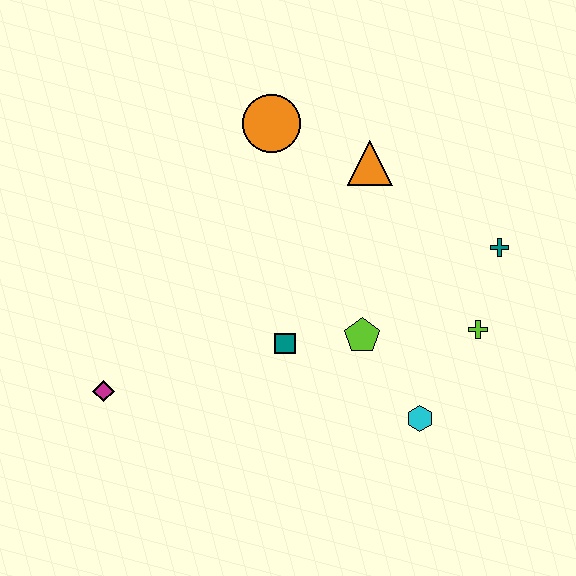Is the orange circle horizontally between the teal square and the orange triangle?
No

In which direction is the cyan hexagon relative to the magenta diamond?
The cyan hexagon is to the right of the magenta diamond.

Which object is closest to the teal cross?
The lime cross is closest to the teal cross.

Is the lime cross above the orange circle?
No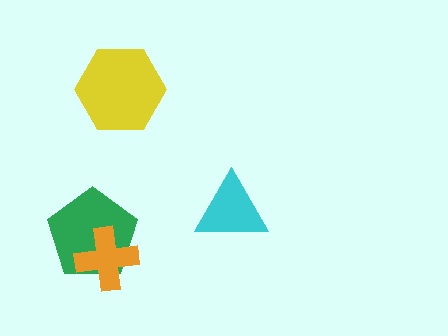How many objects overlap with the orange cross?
1 object overlaps with the orange cross.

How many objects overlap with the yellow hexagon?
0 objects overlap with the yellow hexagon.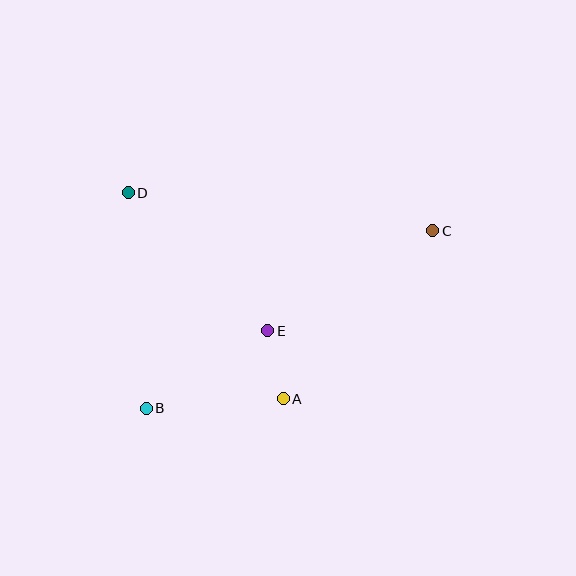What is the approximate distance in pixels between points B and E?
The distance between B and E is approximately 144 pixels.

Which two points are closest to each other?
Points A and E are closest to each other.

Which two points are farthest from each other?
Points B and C are farthest from each other.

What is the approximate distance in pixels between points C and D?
The distance between C and D is approximately 307 pixels.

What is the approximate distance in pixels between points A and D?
The distance between A and D is approximately 258 pixels.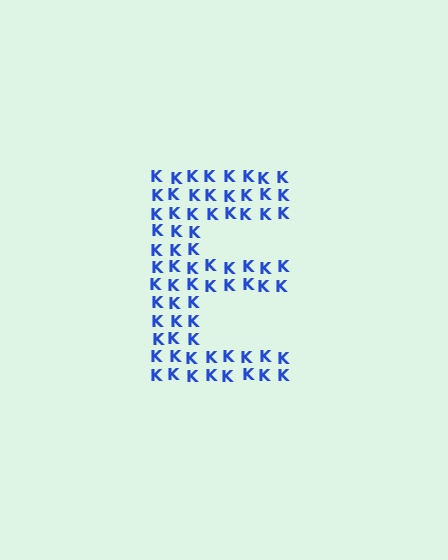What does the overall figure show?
The overall figure shows the letter E.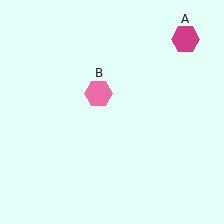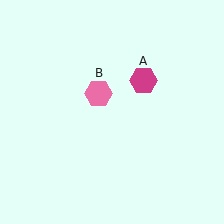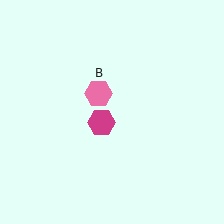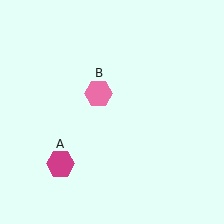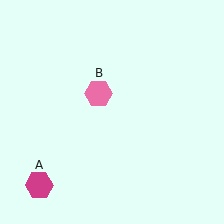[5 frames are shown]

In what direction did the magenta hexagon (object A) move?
The magenta hexagon (object A) moved down and to the left.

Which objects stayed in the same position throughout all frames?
Pink hexagon (object B) remained stationary.